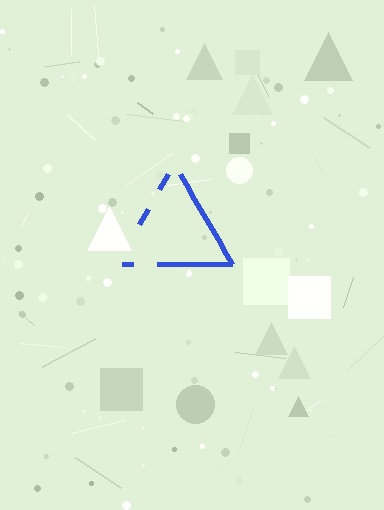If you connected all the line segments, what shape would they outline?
They would outline a triangle.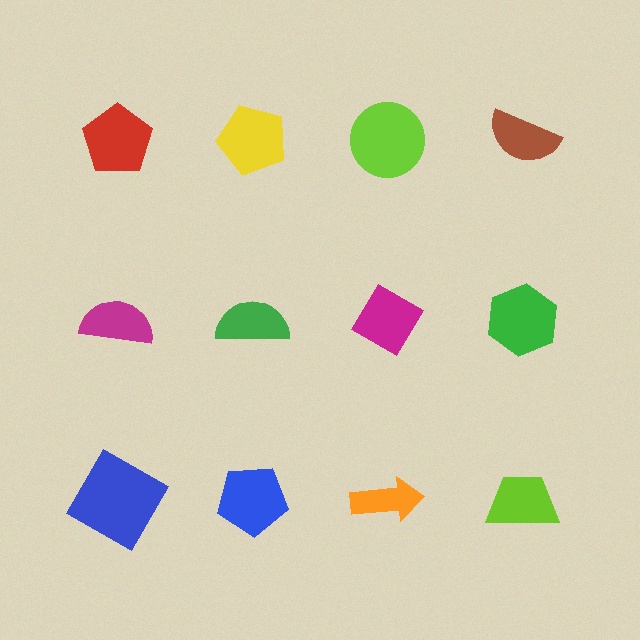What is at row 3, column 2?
A blue pentagon.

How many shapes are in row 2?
4 shapes.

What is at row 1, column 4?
A brown semicircle.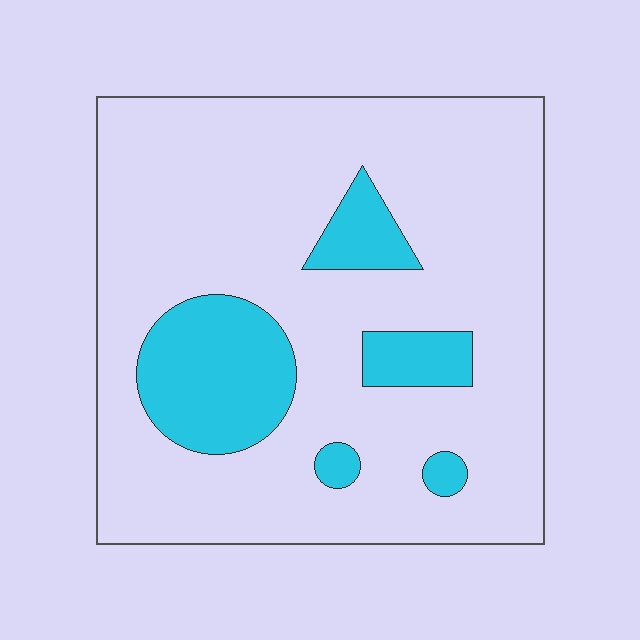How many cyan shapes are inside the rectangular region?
5.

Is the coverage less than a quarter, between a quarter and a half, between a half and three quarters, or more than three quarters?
Less than a quarter.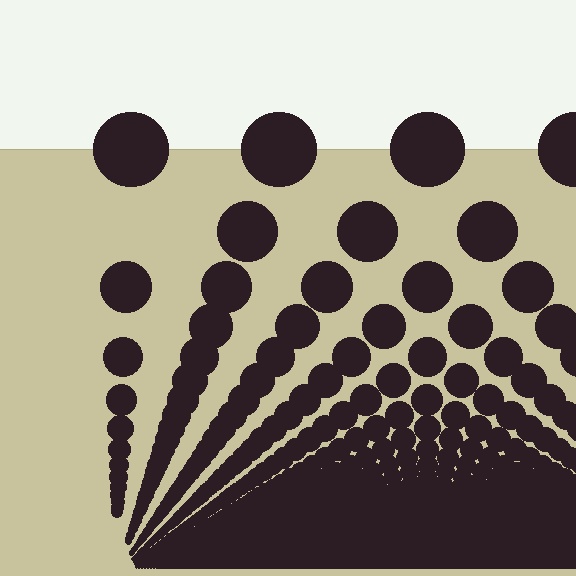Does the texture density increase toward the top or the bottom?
Density increases toward the bottom.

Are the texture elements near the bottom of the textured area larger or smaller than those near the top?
Smaller. The gradient is inverted — elements near the bottom are smaller and denser.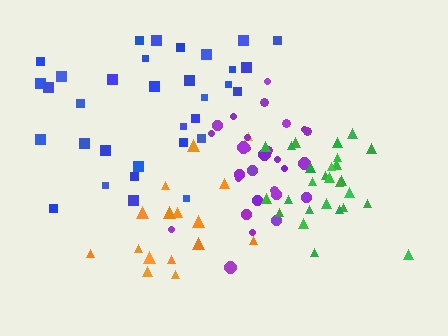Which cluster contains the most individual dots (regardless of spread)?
Blue (33).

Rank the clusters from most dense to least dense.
green, purple, blue, orange.